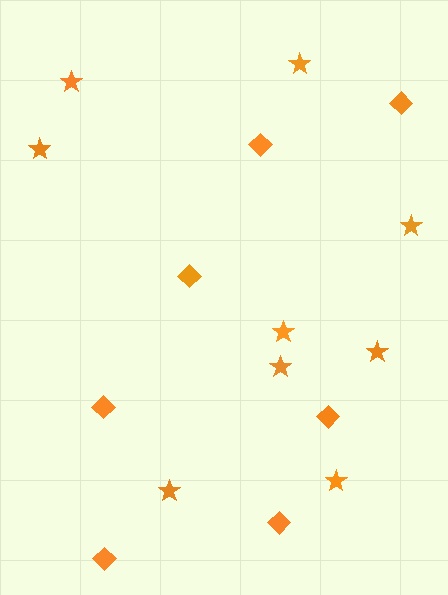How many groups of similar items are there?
There are 2 groups: one group of diamonds (7) and one group of stars (9).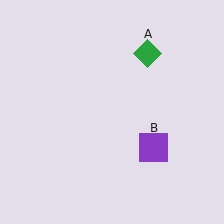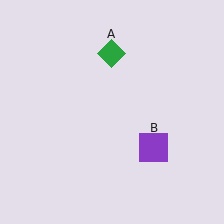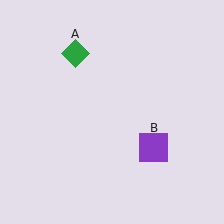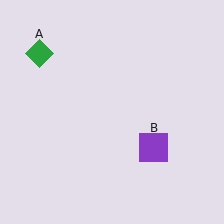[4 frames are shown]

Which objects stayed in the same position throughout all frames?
Purple square (object B) remained stationary.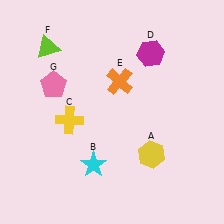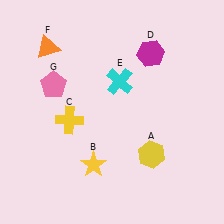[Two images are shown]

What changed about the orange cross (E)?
In Image 1, E is orange. In Image 2, it changed to cyan.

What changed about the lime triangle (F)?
In Image 1, F is lime. In Image 2, it changed to orange.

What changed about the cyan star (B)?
In Image 1, B is cyan. In Image 2, it changed to yellow.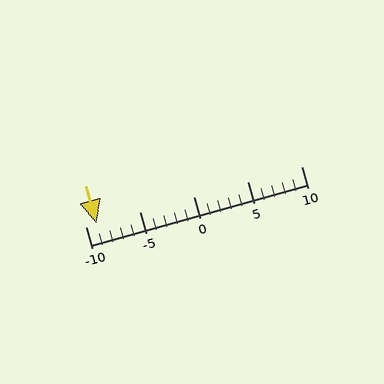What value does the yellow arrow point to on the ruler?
The yellow arrow points to approximately -9.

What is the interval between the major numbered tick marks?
The major tick marks are spaced 5 units apart.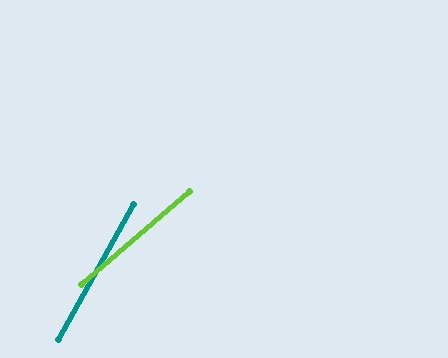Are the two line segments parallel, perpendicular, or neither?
Neither parallel nor perpendicular — they differ by about 20°.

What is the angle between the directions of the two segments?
Approximately 20 degrees.